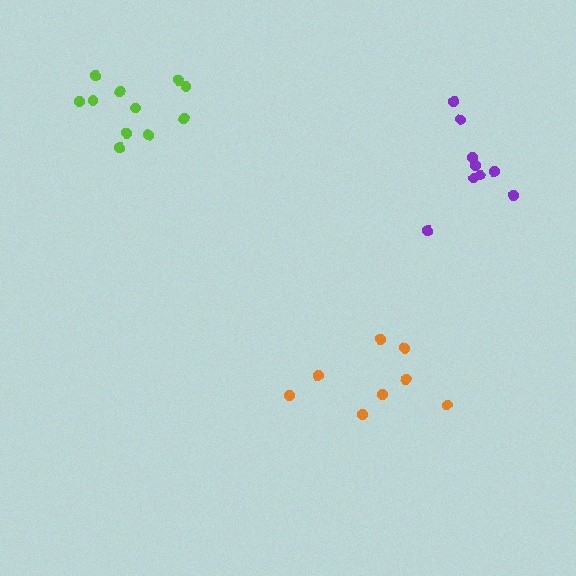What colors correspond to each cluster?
The clusters are colored: purple, orange, lime.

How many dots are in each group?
Group 1: 9 dots, Group 2: 8 dots, Group 3: 11 dots (28 total).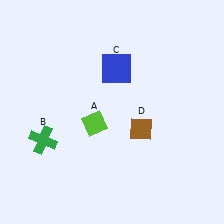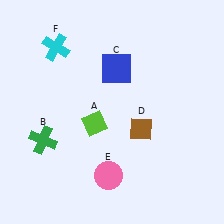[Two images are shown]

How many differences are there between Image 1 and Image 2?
There are 2 differences between the two images.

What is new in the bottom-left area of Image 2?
A pink circle (E) was added in the bottom-left area of Image 2.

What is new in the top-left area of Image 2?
A cyan cross (F) was added in the top-left area of Image 2.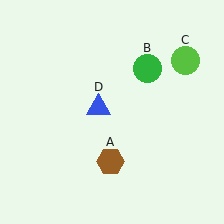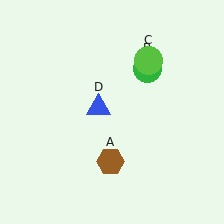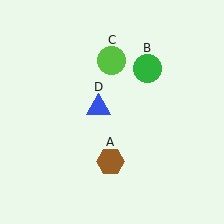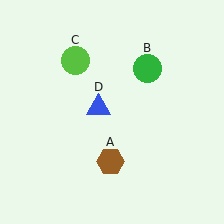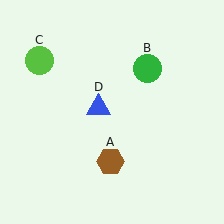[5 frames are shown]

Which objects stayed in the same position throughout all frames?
Brown hexagon (object A) and green circle (object B) and blue triangle (object D) remained stationary.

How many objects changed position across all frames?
1 object changed position: lime circle (object C).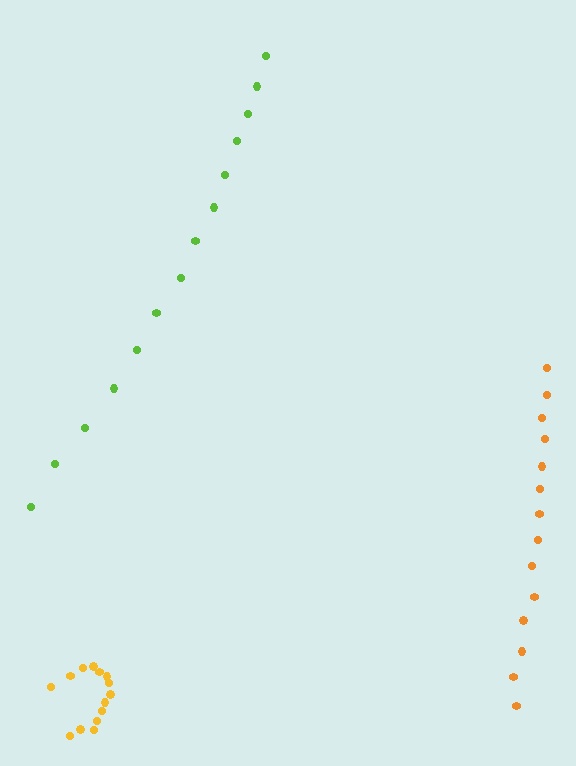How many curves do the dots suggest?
There are 3 distinct paths.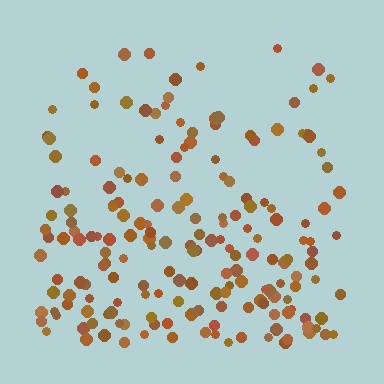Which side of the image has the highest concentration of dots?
The bottom.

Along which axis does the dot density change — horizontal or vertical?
Vertical.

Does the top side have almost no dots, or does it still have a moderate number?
Still a moderate number, just noticeably fewer than the bottom.